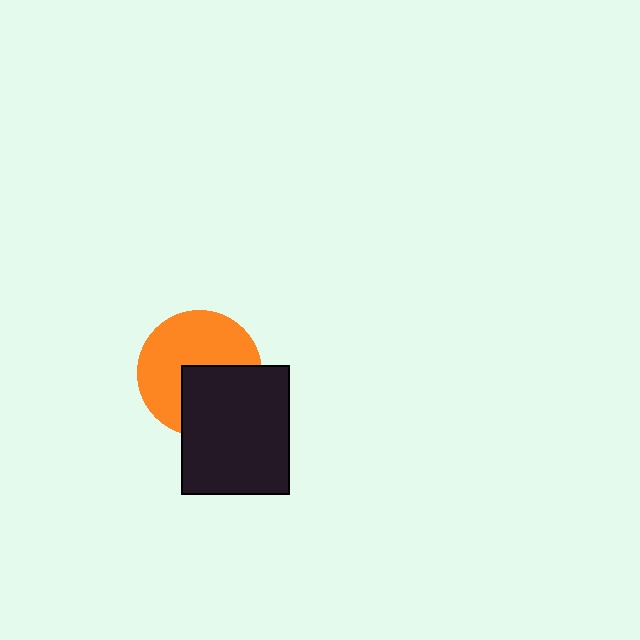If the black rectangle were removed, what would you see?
You would see the complete orange circle.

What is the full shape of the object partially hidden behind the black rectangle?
The partially hidden object is an orange circle.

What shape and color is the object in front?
The object in front is a black rectangle.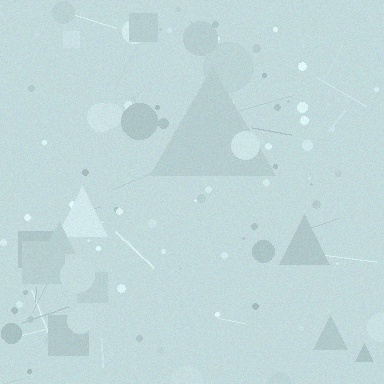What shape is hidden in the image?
A triangle is hidden in the image.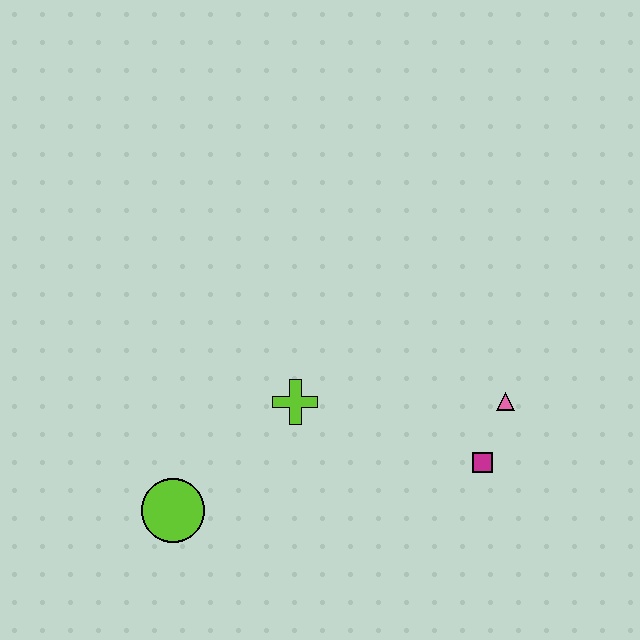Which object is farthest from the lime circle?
The pink triangle is farthest from the lime circle.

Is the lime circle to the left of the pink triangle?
Yes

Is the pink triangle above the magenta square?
Yes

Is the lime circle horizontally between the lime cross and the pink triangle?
No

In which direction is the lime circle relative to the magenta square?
The lime circle is to the left of the magenta square.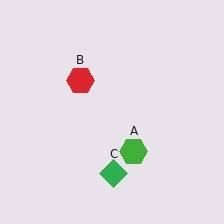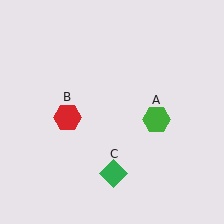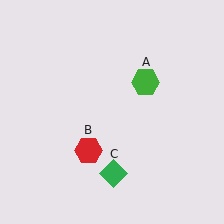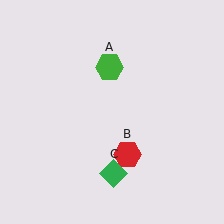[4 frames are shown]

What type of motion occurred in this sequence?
The green hexagon (object A), red hexagon (object B) rotated counterclockwise around the center of the scene.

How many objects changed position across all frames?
2 objects changed position: green hexagon (object A), red hexagon (object B).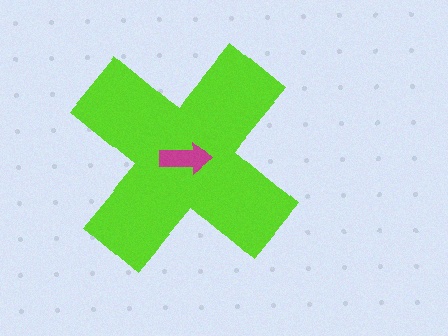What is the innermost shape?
The magenta arrow.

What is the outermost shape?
The lime cross.